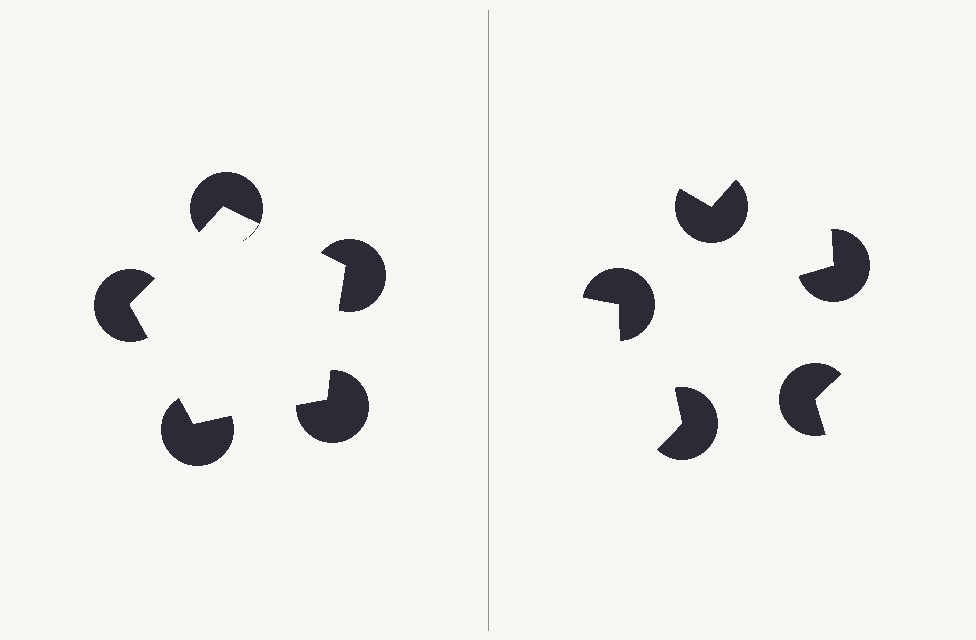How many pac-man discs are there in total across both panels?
10 — 5 on each side.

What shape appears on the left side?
An illusory pentagon.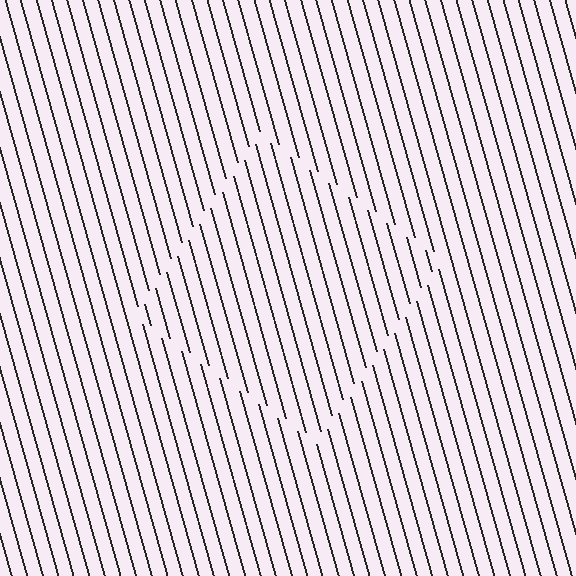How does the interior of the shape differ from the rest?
The interior of the shape contains the same grating, shifted by half a period — the contour is defined by the phase discontinuity where line-ends from the inner and outer gratings abut.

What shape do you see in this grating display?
An illusory square. The interior of the shape contains the same grating, shifted by half a period — the contour is defined by the phase discontinuity where line-ends from the inner and outer gratings abut.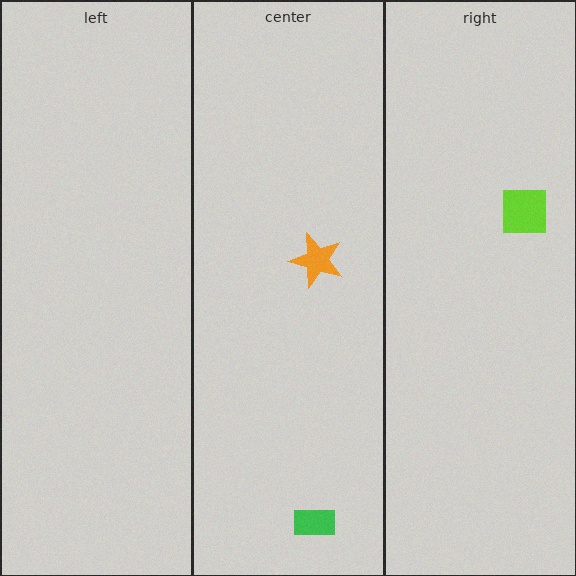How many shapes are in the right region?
1.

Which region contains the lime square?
The right region.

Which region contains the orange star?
The center region.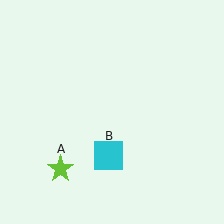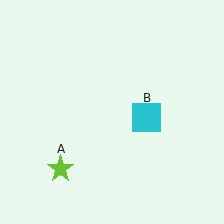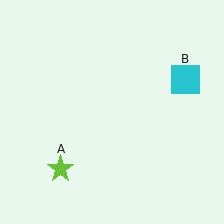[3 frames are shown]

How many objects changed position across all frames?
1 object changed position: cyan square (object B).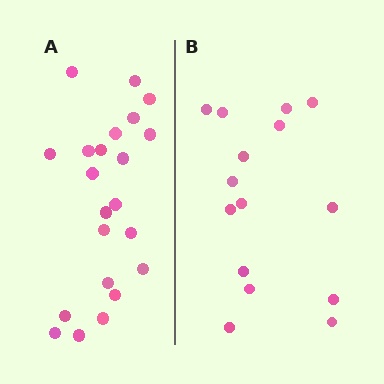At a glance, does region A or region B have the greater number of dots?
Region A (the left region) has more dots.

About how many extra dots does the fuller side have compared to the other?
Region A has roughly 8 or so more dots than region B.